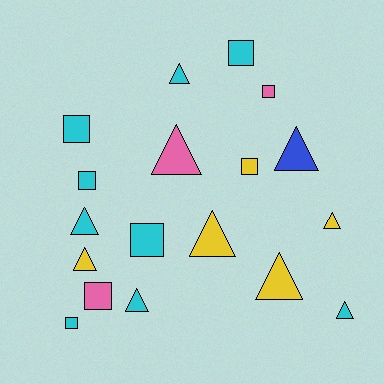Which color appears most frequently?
Cyan, with 9 objects.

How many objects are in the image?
There are 18 objects.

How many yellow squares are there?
There is 1 yellow square.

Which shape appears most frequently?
Triangle, with 10 objects.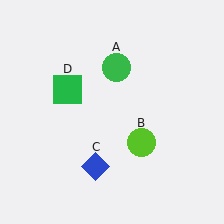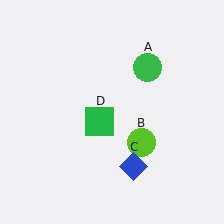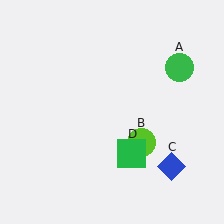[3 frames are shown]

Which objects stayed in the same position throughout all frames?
Lime circle (object B) remained stationary.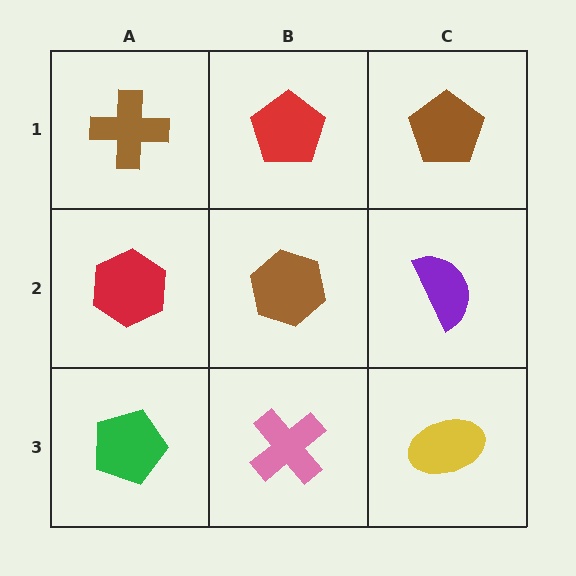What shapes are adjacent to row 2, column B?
A red pentagon (row 1, column B), a pink cross (row 3, column B), a red hexagon (row 2, column A), a purple semicircle (row 2, column C).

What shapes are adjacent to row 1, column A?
A red hexagon (row 2, column A), a red pentagon (row 1, column B).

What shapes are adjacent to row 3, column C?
A purple semicircle (row 2, column C), a pink cross (row 3, column B).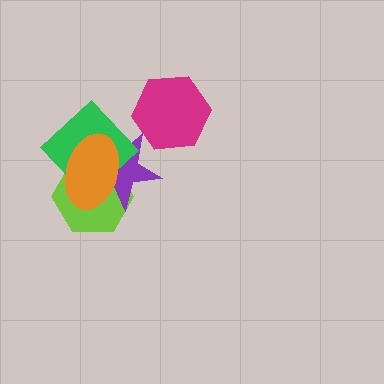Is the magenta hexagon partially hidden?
No, no other shape covers it.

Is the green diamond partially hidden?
Yes, it is partially covered by another shape.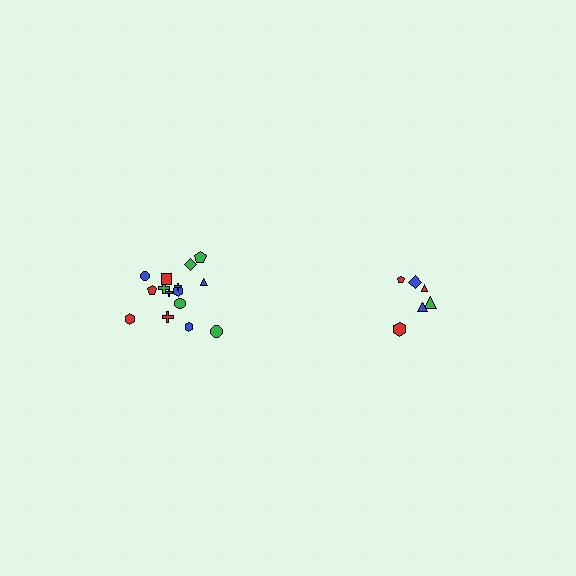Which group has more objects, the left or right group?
The left group.